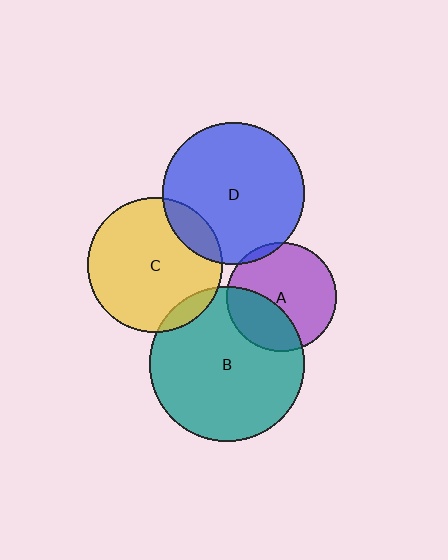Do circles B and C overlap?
Yes.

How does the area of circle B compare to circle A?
Approximately 2.0 times.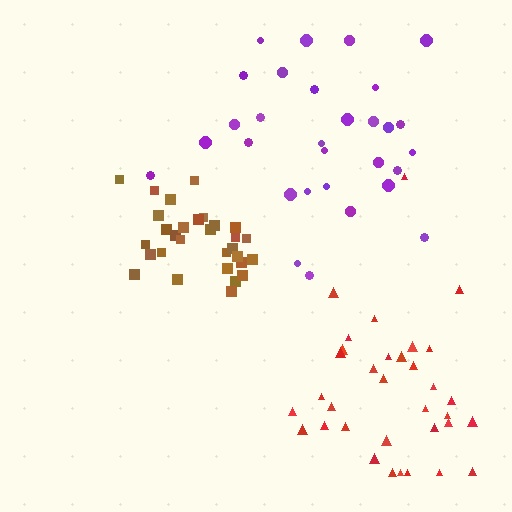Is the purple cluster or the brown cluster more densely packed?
Brown.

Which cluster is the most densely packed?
Brown.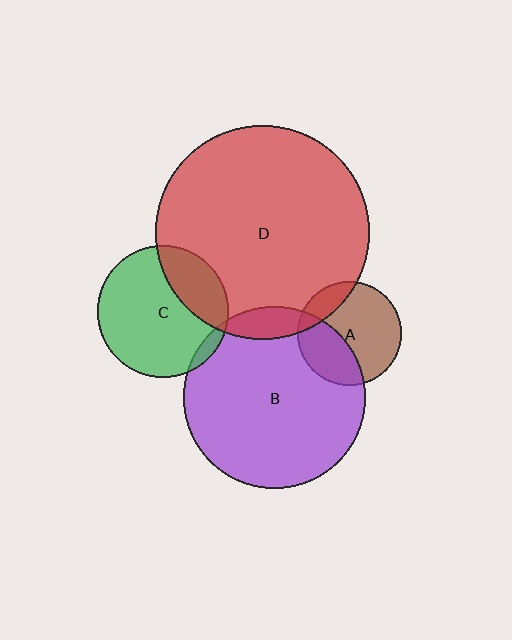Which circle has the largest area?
Circle D (red).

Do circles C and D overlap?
Yes.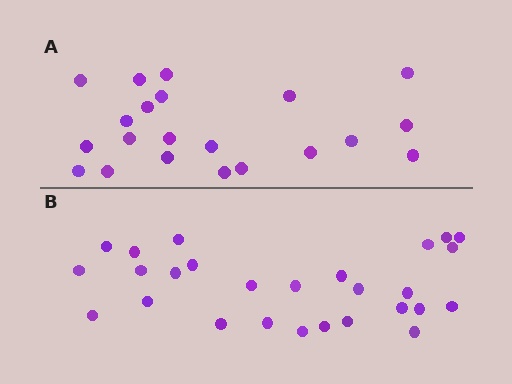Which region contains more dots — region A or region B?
Region B (the bottom region) has more dots.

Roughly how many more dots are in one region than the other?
Region B has about 6 more dots than region A.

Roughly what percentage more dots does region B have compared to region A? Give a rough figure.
About 30% more.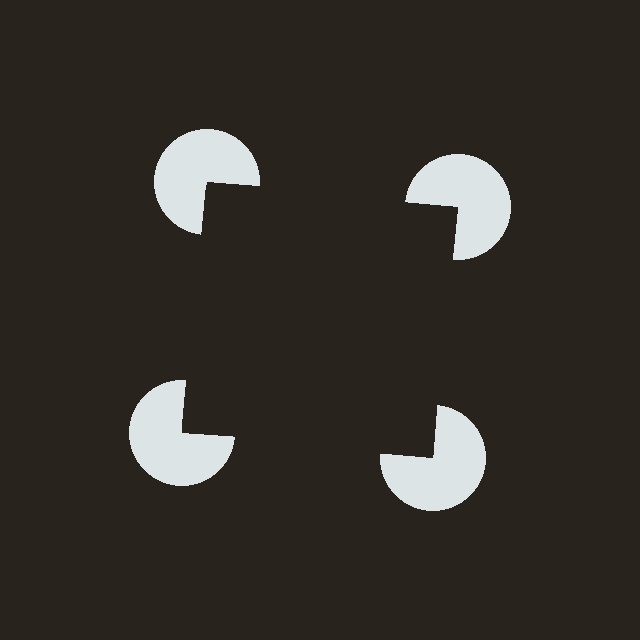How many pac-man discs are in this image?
There are 4 — one at each vertex of the illusory square.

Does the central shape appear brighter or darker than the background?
It typically appears slightly darker than the background, even though no actual brightness change is drawn.